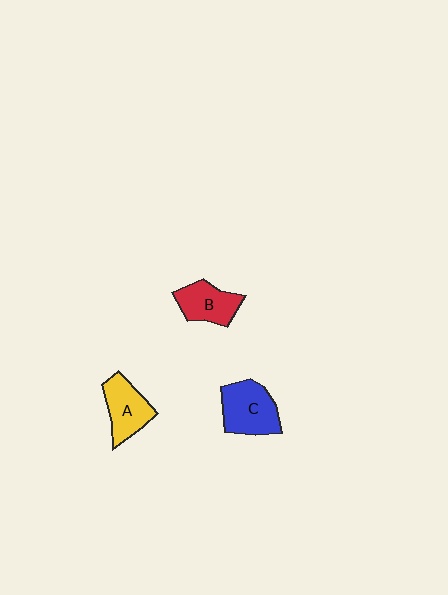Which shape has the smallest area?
Shape B (red).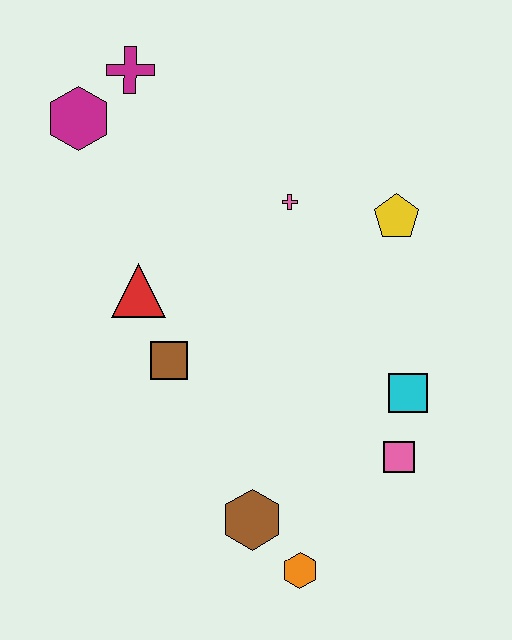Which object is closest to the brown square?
The red triangle is closest to the brown square.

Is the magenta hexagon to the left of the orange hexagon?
Yes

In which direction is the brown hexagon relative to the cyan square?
The brown hexagon is to the left of the cyan square.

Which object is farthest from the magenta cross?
The orange hexagon is farthest from the magenta cross.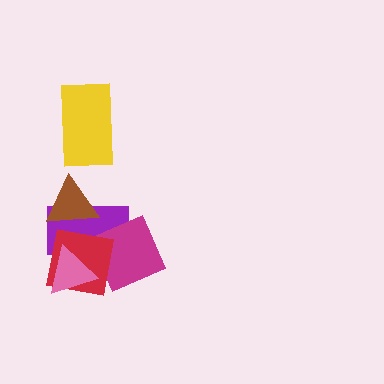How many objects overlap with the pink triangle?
3 objects overlap with the pink triangle.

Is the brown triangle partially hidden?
Yes, it is partially covered by another shape.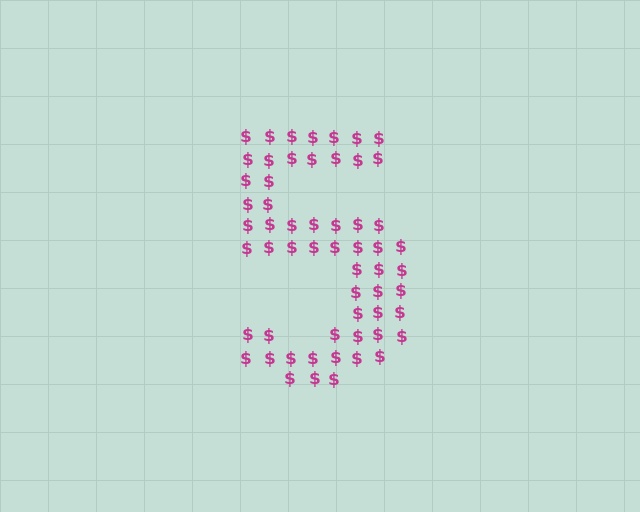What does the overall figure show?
The overall figure shows the digit 5.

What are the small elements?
The small elements are dollar signs.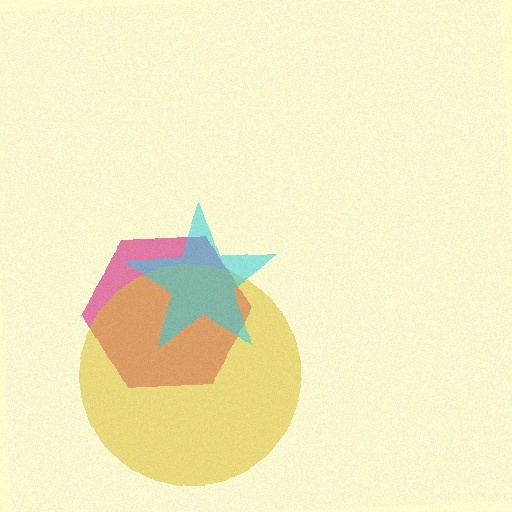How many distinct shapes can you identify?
There are 3 distinct shapes: a magenta hexagon, a yellow circle, a cyan star.